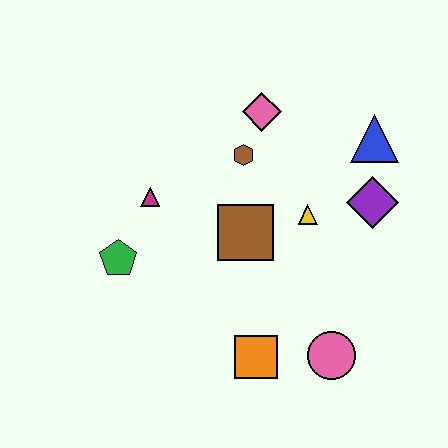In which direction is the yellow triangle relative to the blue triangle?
The yellow triangle is below the blue triangle.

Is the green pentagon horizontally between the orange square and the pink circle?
No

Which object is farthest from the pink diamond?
The pink circle is farthest from the pink diamond.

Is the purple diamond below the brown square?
No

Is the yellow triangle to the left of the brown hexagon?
No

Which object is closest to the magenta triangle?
The green pentagon is closest to the magenta triangle.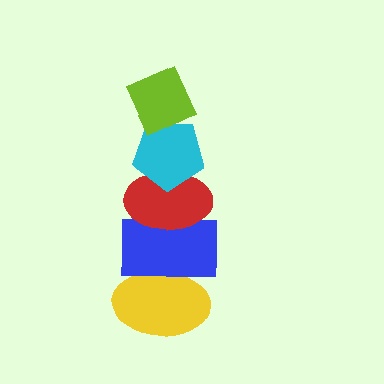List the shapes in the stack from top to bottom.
From top to bottom: the lime diamond, the cyan pentagon, the red ellipse, the blue rectangle, the yellow ellipse.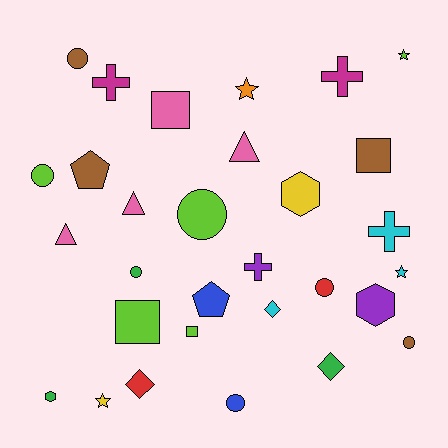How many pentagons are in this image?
There are 2 pentagons.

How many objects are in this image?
There are 30 objects.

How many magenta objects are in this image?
There are 2 magenta objects.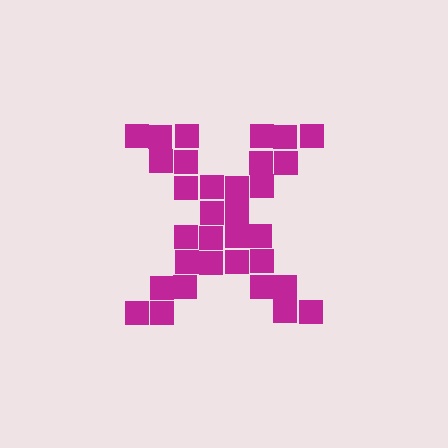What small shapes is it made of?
It is made of small squares.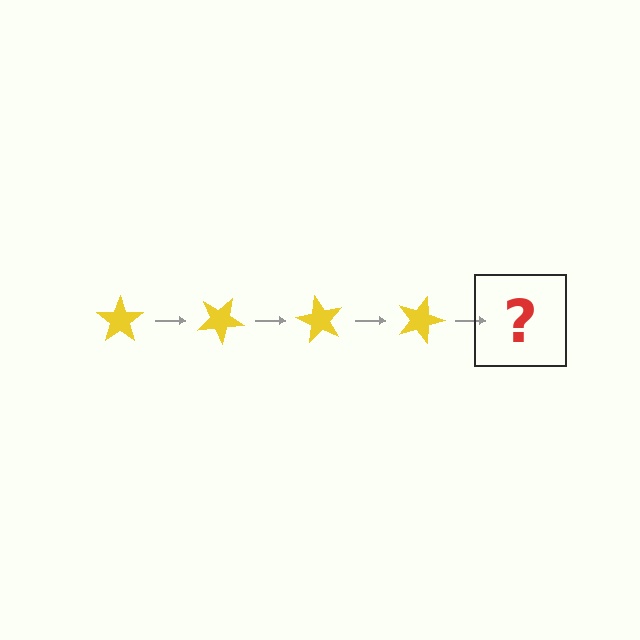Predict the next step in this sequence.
The next step is a yellow star rotated 120 degrees.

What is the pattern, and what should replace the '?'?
The pattern is that the star rotates 30 degrees each step. The '?' should be a yellow star rotated 120 degrees.